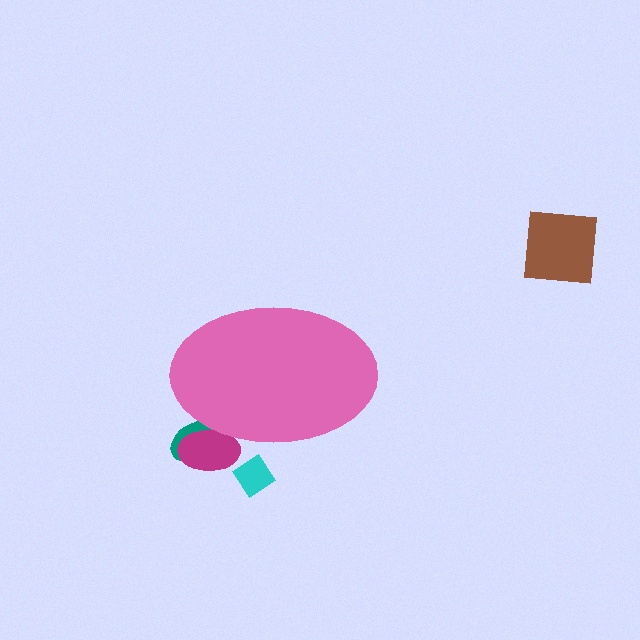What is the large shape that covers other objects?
A pink ellipse.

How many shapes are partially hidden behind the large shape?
3 shapes are partially hidden.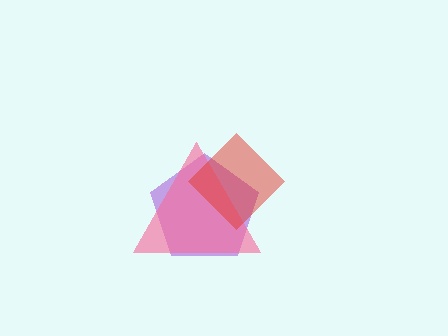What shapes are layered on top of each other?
The layered shapes are: a purple pentagon, a pink triangle, a red diamond.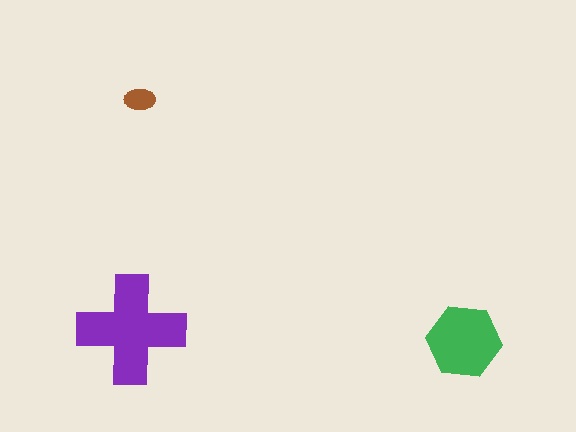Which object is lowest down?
The green hexagon is bottommost.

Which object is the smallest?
The brown ellipse.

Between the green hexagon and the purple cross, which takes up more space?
The purple cross.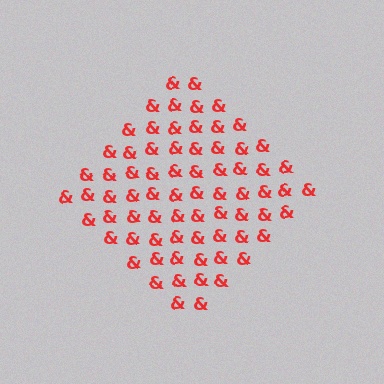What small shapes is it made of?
It is made of small ampersands.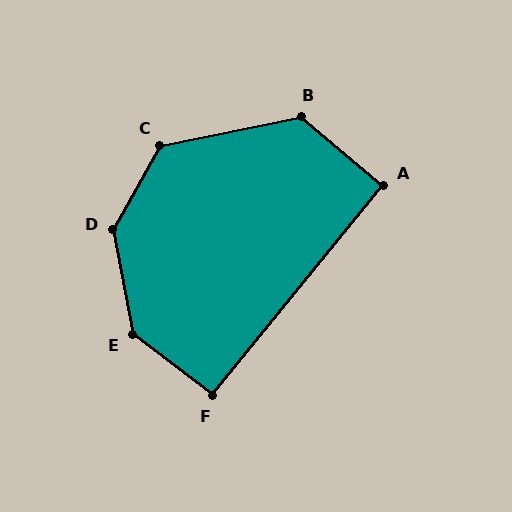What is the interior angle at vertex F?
Approximately 92 degrees (approximately right).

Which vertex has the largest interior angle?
D, at approximately 139 degrees.